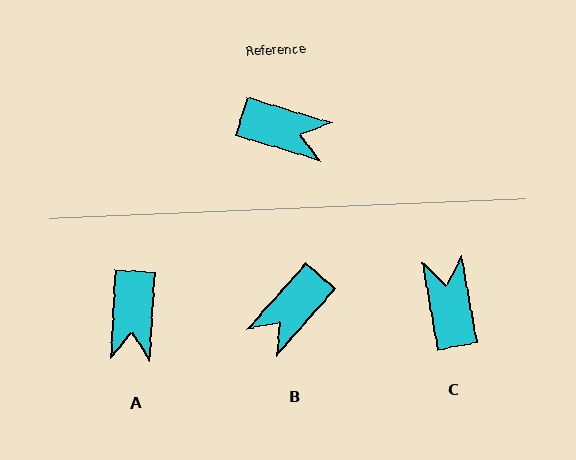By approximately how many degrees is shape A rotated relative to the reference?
Approximately 77 degrees clockwise.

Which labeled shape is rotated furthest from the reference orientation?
C, about 117 degrees away.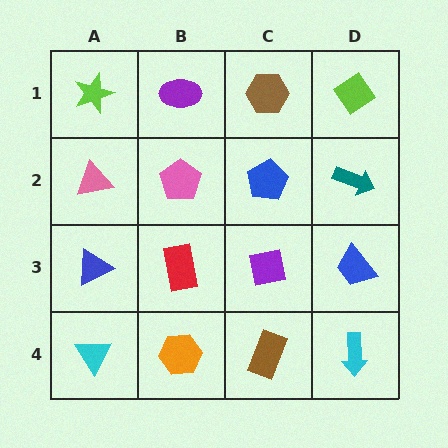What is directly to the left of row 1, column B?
A lime star.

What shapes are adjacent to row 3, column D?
A teal arrow (row 2, column D), a cyan arrow (row 4, column D), a purple square (row 3, column C).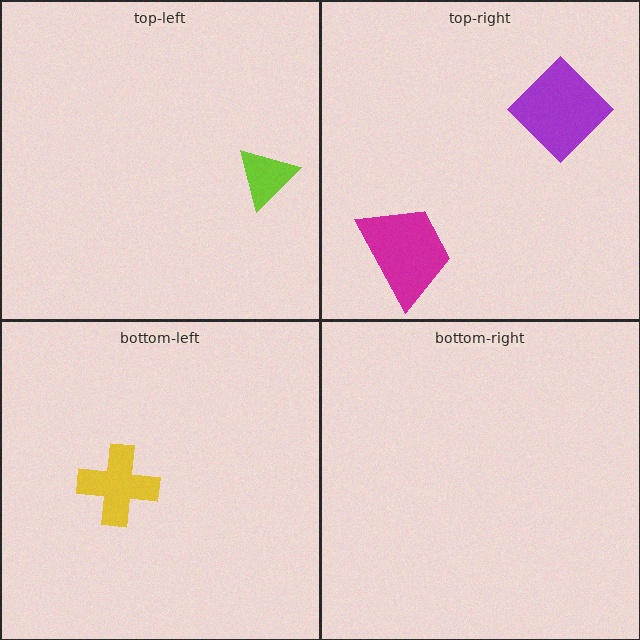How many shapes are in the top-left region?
1.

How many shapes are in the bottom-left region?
1.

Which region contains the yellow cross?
The bottom-left region.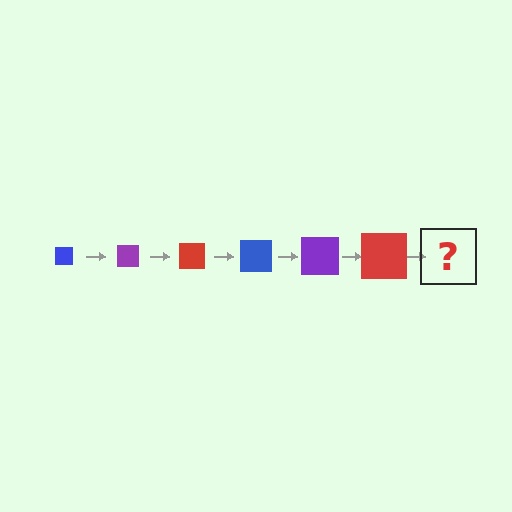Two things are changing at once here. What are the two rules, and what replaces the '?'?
The two rules are that the square grows larger each step and the color cycles through blue, purple, and red. The '?' should be a blue square, larger than the previous one.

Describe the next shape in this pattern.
It should be a blue square, larger than the previous one.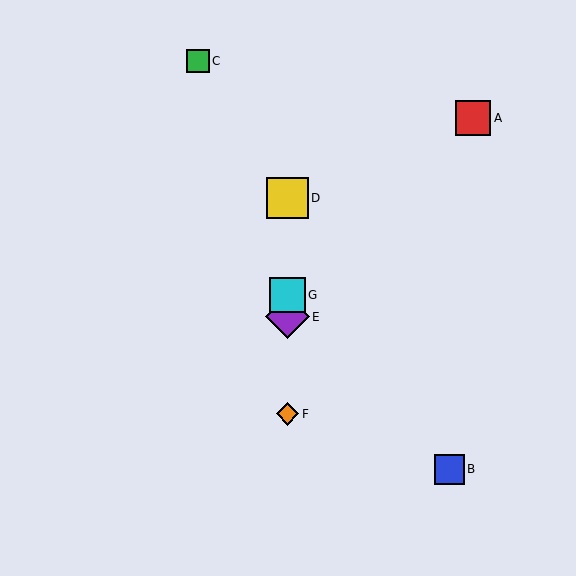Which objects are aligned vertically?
Objects D, E, F, G are aligned vertically.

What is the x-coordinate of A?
Object A is at x≈473.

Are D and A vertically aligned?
No, D is at x≈287 and A is at x≈473.